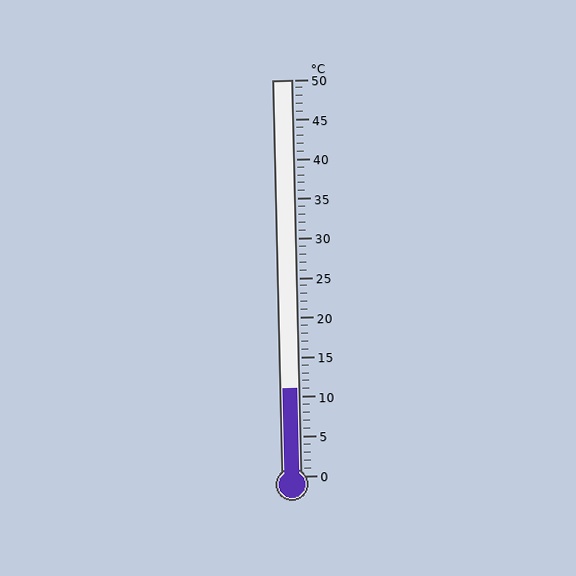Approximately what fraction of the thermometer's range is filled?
The thermometer is filled to approximately 20% of its range.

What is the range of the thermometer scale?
The thermometer scale ranges from 0°C to 50°C.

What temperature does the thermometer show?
The thermometer shows approximately 11°C.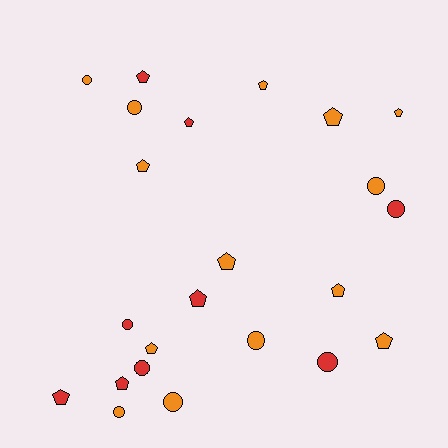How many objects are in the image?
There are 23 objects.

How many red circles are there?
There are 4 red circles.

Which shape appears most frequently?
Pentagon, with 13 objects.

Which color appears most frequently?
Orange, with 14 objects.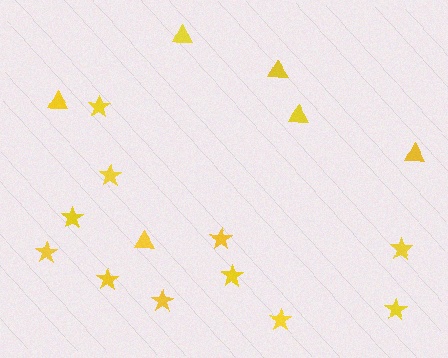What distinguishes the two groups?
There are 2 groups: one group of triangles (6) and one group of stars (11).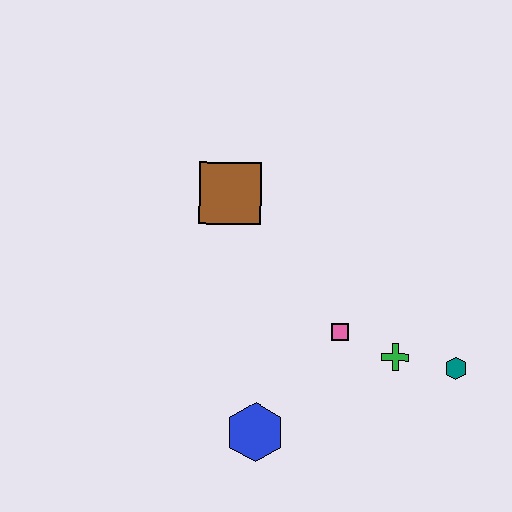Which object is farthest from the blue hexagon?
The brown square is farthest from the blue hexagon.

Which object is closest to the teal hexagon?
The green cross is closest to the teal hexagon.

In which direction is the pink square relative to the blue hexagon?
The pink square is above the blue hexagon.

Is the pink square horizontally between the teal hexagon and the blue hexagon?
Yes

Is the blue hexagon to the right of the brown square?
Yes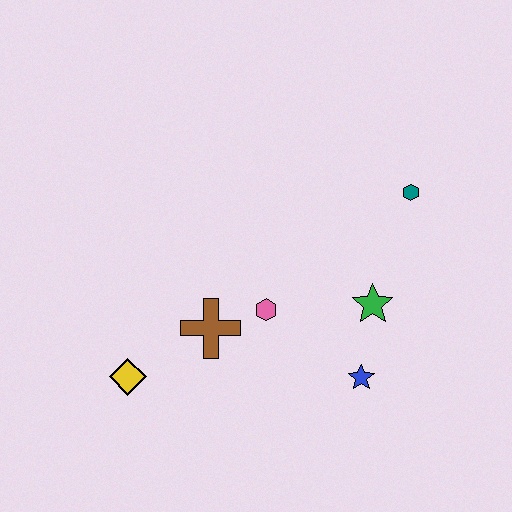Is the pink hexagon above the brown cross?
Yes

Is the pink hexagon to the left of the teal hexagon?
Yes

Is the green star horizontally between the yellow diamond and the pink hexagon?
No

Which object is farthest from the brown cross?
The teal hexagon is farthest from the brown cross.